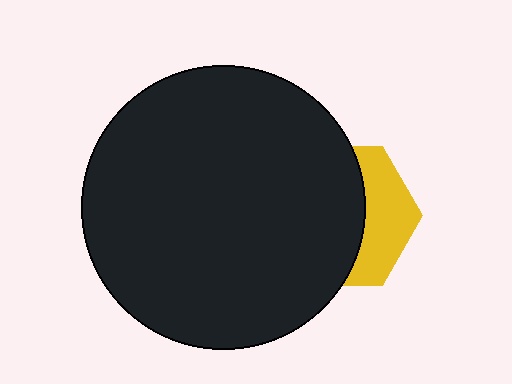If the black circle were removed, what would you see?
You would see the complete yellow hexagon.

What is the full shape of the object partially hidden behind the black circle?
The partially hidden object is a yellow hexagon.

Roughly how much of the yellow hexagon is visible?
A small part of it is visible (roughly 36%).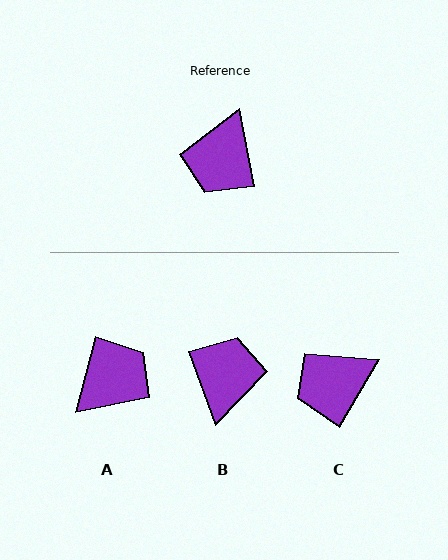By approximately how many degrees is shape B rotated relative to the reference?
Approximately 171 degrees clockwise.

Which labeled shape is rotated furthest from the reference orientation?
B, about 171 degrees away.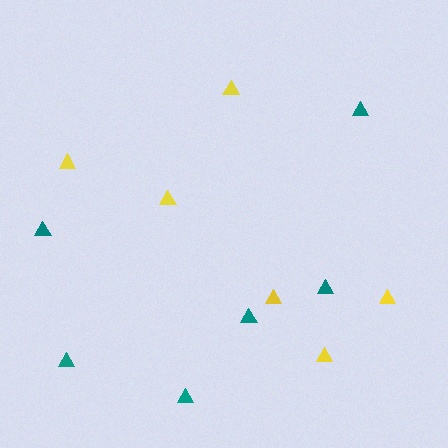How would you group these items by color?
There are 2 groups: one group of teal triangles (6) and one group of yellow triangles (6).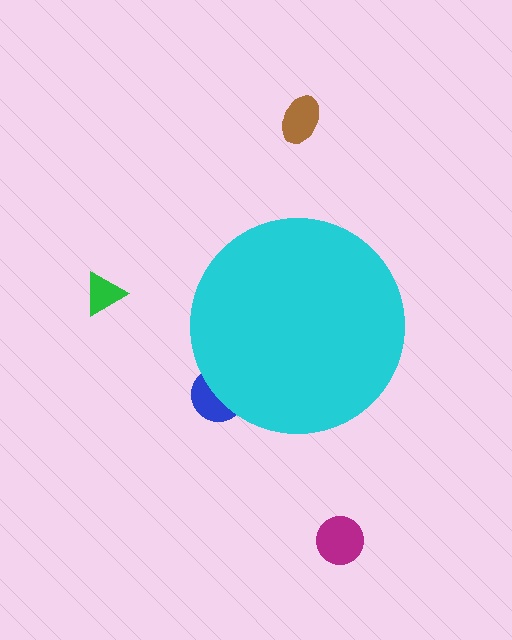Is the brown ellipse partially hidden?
No, the brown ellipse is fully visible.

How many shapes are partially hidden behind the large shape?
1 shape is partially hidden.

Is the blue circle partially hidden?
Yes, the blue circle is partially hidden behind the cyan circle.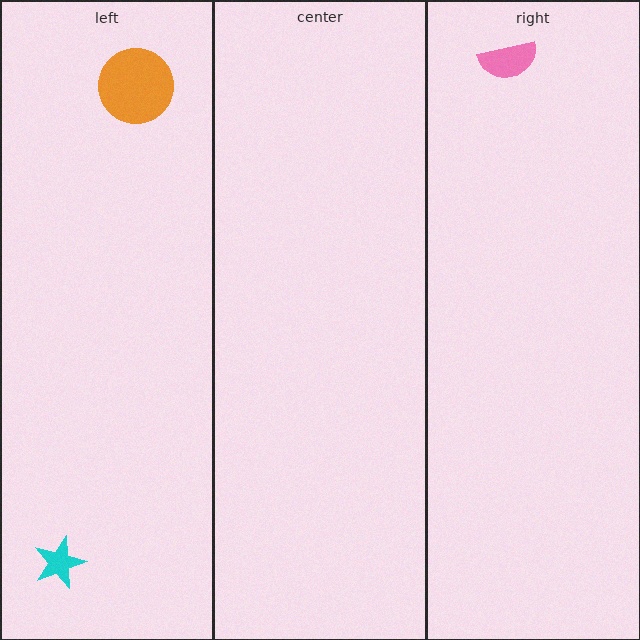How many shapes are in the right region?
1.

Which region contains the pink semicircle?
The right region.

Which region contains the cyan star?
The left region.